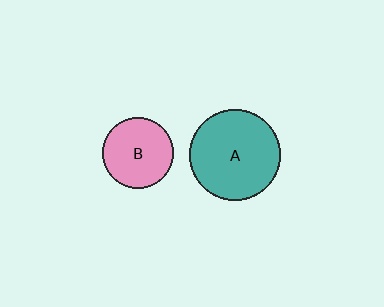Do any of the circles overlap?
No, none of the circles overlap.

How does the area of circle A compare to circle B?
Approximately 1.6 times.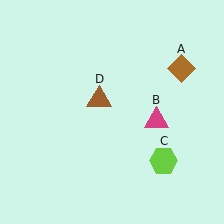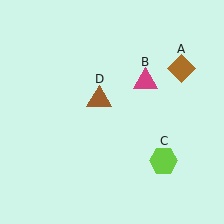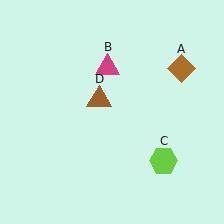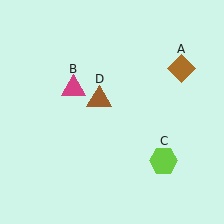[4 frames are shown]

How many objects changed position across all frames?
1 object changed position: magenta triangle (object B).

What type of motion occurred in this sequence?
The magenta triangle (object B) rotated counterclockwise around the center of the scene.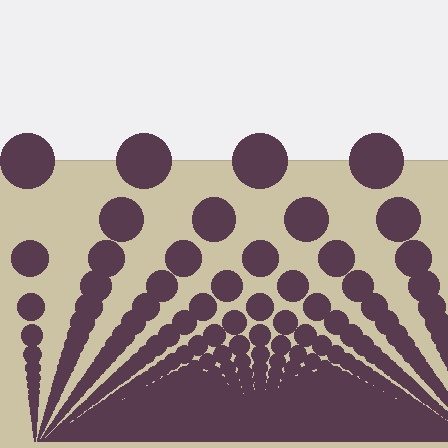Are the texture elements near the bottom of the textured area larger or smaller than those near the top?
Smaller. The gradient is inverted — elements near the bottom are smaller and denser.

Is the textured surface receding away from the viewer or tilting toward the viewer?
The surface appears to tilt toward the viewer. Texture elements get larger and sparser toward the top.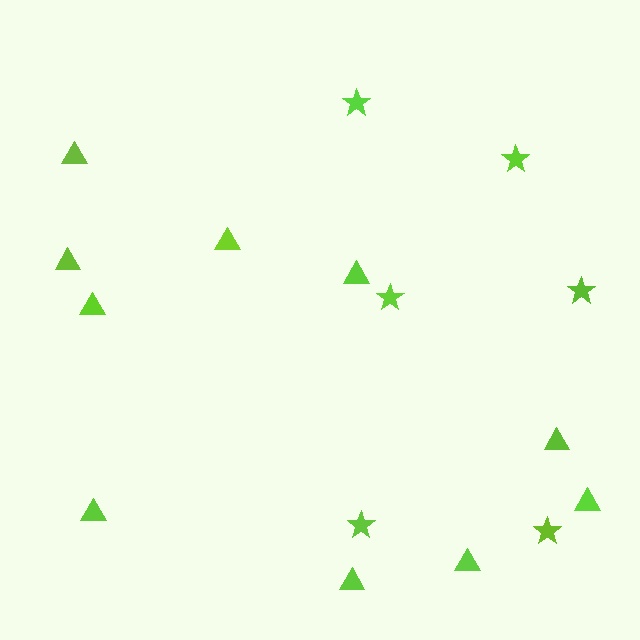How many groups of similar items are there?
There are 2 groups: one group of stars (6) and one group of triangles (10).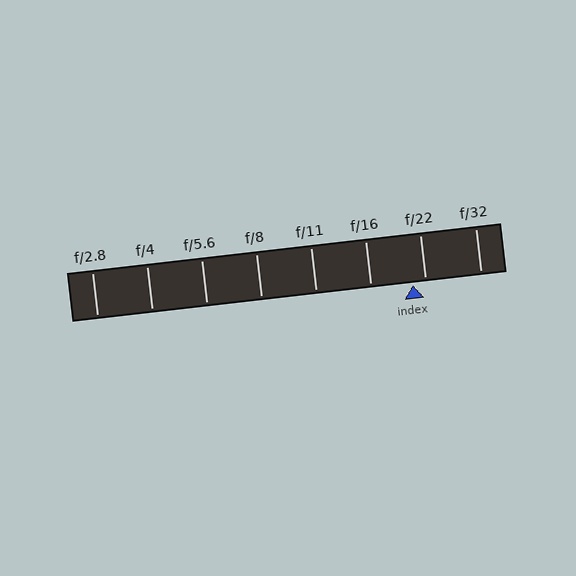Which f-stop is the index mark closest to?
The index mark is closest to f/22.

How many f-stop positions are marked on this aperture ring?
There are 8 f-stop positions marked.